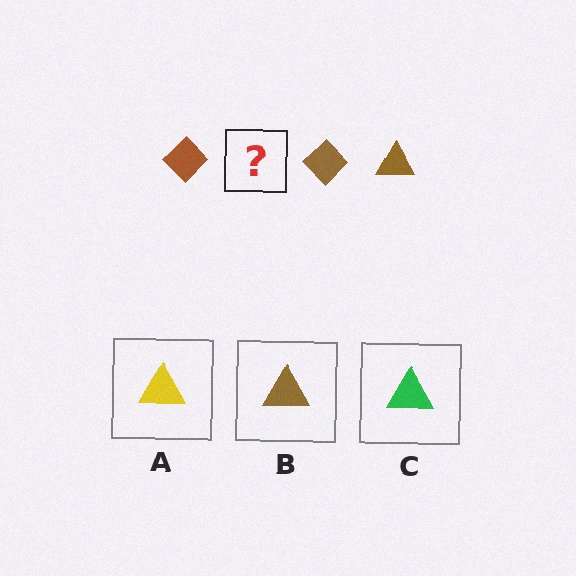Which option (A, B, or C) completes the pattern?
B.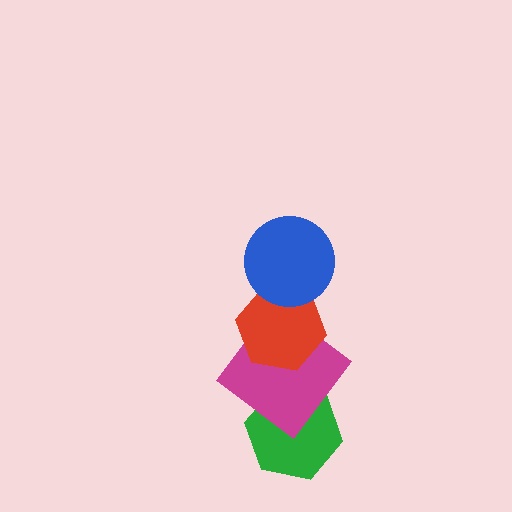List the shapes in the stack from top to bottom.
From top to bottom: the blue circle, the red hexagon, the magenta diamond, the green hexagon.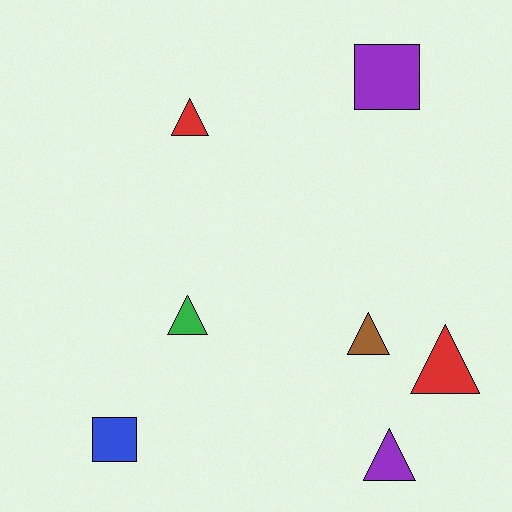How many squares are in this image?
There are 2 squares.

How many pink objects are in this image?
There are no pink objects.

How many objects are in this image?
There are 7 objects.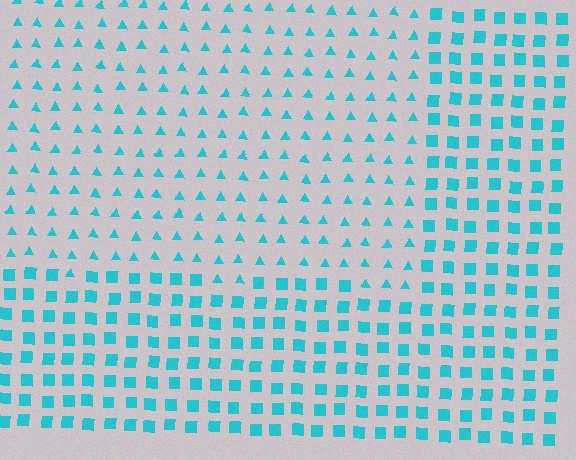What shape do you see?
I see a rectangle.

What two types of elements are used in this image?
The image uses triangles inside the rectangle region and squares outside it.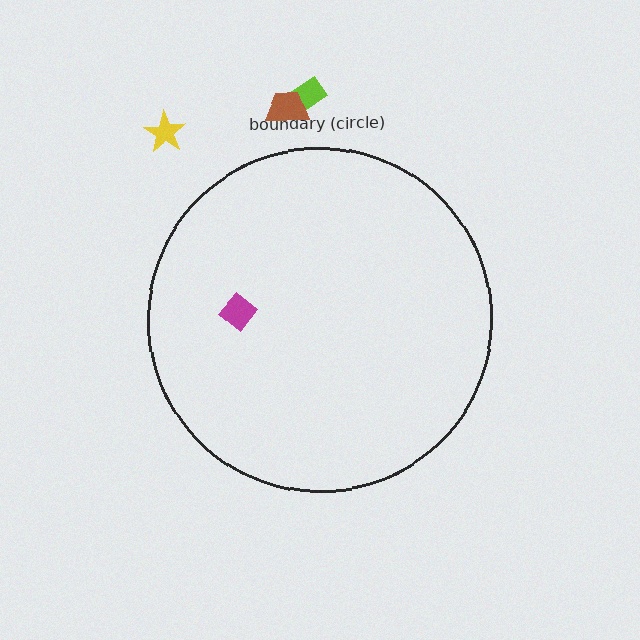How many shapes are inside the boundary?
1 inside, 3 outside.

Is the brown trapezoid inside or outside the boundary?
Outside.